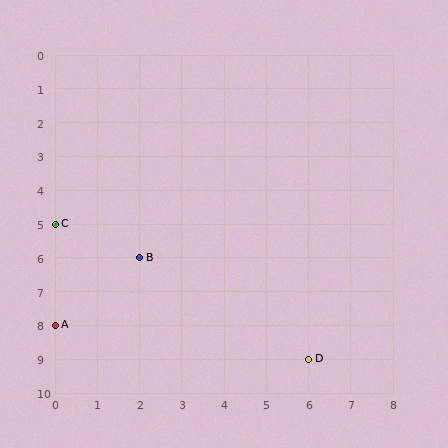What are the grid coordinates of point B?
Point B is at grid coordinates (2, 6).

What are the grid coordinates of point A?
Point A is at grid coordinates (0, 8).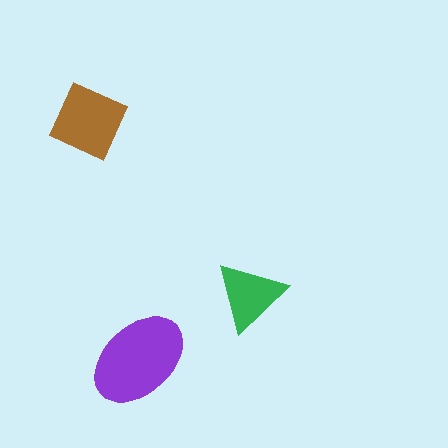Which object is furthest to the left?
The brown diamond is leftmost.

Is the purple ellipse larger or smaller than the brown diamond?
Larger.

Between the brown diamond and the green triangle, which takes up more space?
The brown diamond.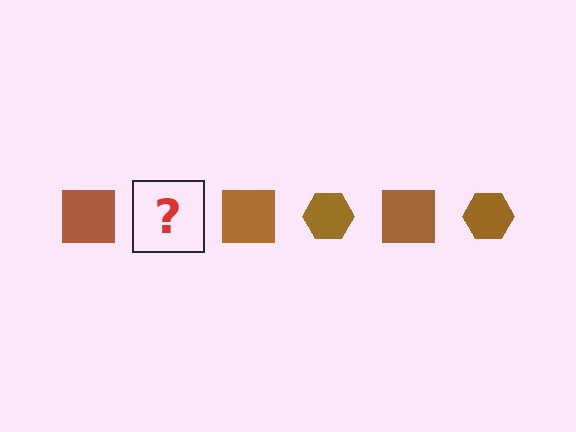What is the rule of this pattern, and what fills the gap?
The rule is that the pattern cycles through square, hexagon shapes in brown. The gap should be filled with a brown hexagon.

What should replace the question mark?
The question mark should be replaced with a brown hexagon.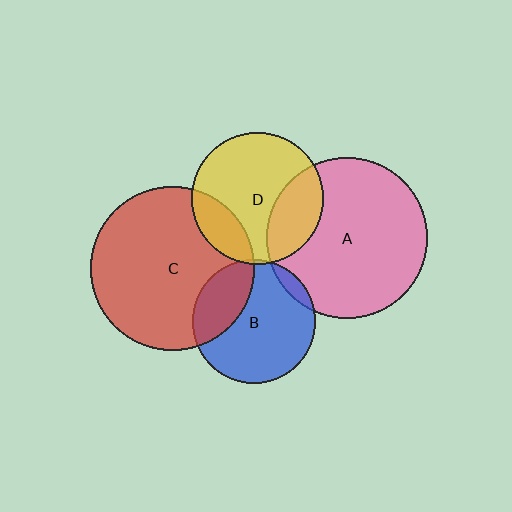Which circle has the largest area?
Circle C (red).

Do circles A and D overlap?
Yes.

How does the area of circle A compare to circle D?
Approximately 1.5 times.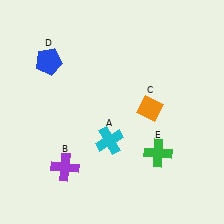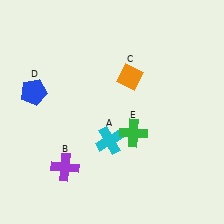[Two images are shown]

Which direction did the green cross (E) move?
The green cross (E) moved left.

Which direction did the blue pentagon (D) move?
The blue pentagon (D) moved down.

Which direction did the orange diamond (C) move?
The orange diamond (C) moved up.